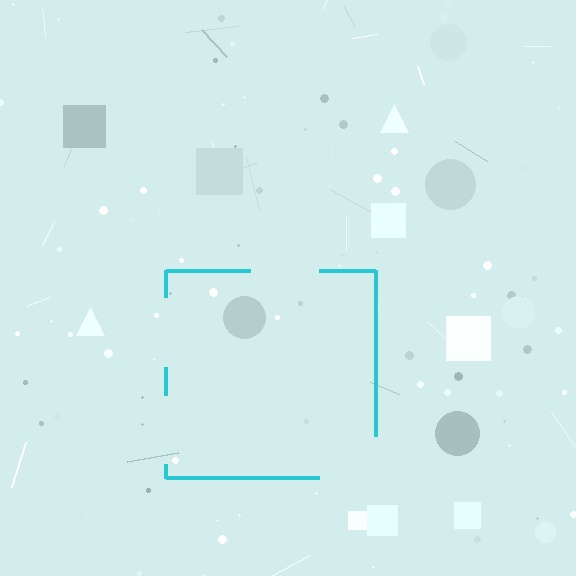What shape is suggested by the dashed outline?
The dashed outline suggests a square.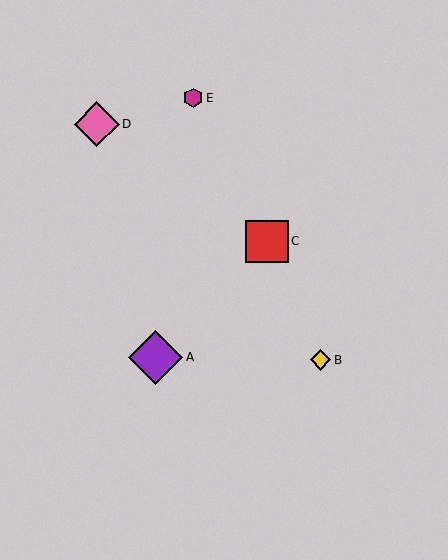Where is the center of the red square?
The center of the red square is at (267, 241).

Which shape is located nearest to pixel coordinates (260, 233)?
The red square (labeled C) at (267, 241) is nearest to that location.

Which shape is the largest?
The purple diamond (labeled A) is the largest.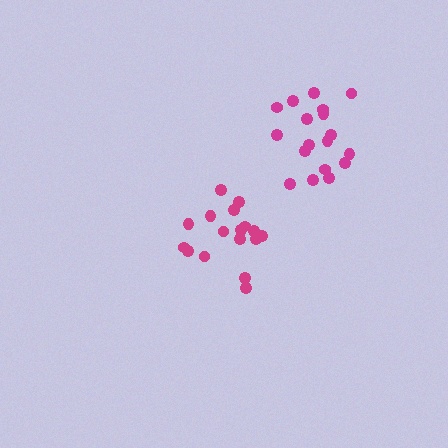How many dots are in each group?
Group 1: 18 dots, Group 2: 17 dots (35 total).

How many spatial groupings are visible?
There are 2 spatial groupings.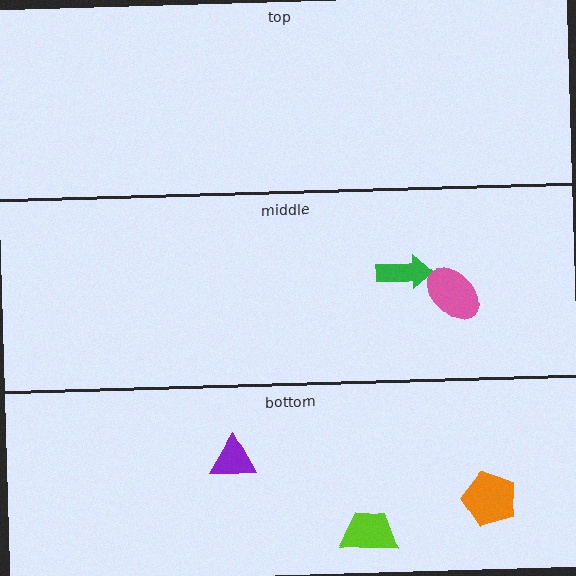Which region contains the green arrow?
The middle region.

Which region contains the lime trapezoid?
The bottom region.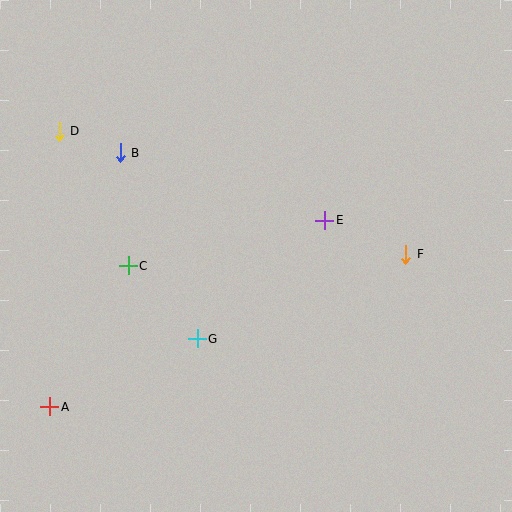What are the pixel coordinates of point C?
Point C is at (128, 266).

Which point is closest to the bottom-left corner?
Point A is closest to the bottom-left corner.